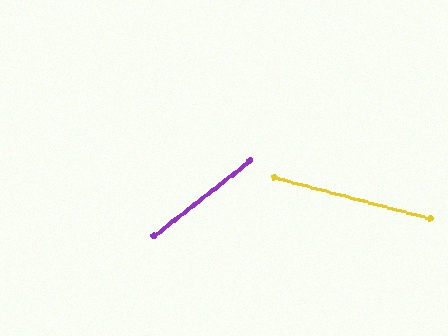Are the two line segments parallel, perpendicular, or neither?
Neither parallel nor perpendicular — they differ by about 53°.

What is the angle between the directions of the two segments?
Approximately 53 degrees.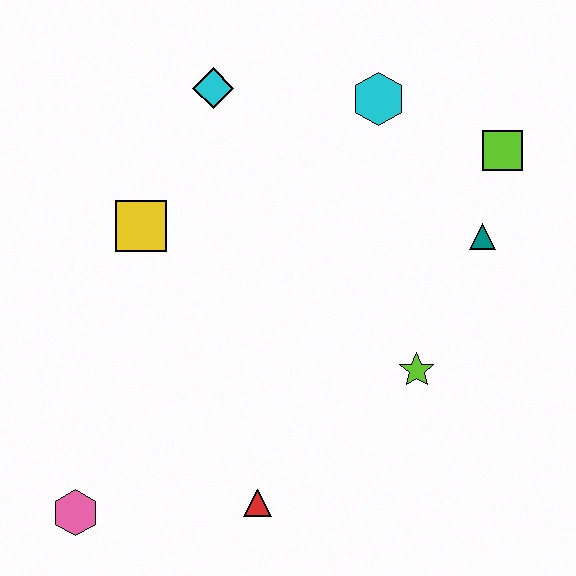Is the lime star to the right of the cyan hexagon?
Yes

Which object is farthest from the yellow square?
The lime square is farthest from the yellow square.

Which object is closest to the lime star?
The teal triangle is closest to the lime star.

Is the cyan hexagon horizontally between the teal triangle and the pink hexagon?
Yes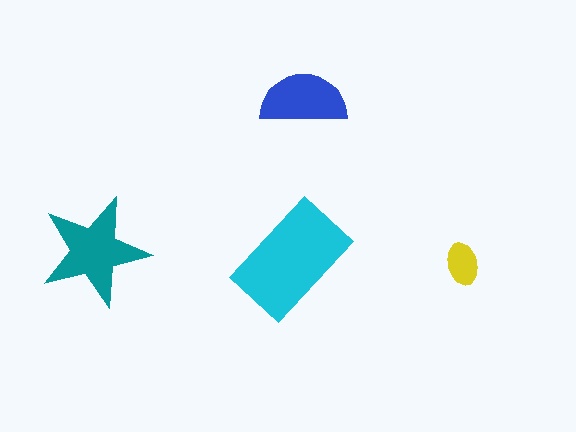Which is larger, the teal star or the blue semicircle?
The teal star.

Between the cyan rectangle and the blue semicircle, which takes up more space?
The cyan rectangle.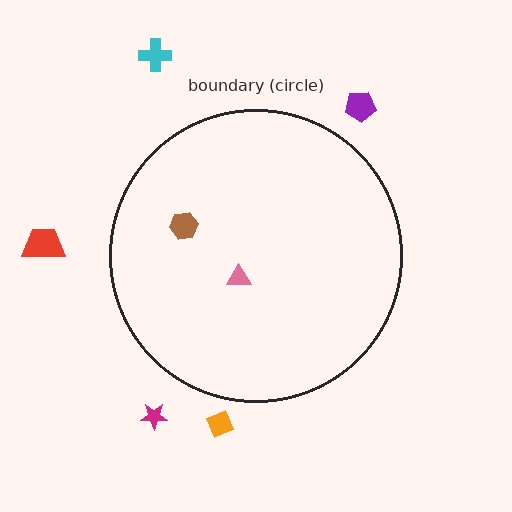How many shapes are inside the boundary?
2 inside, 5 outside.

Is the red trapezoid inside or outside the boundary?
Outside.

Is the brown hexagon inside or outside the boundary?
Inside.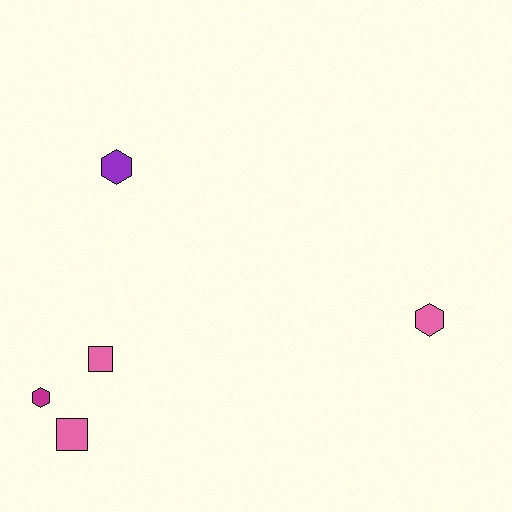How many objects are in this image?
There are 5 objects.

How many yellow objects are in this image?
There are no yellow objects.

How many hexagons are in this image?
There are 3 hexagons.